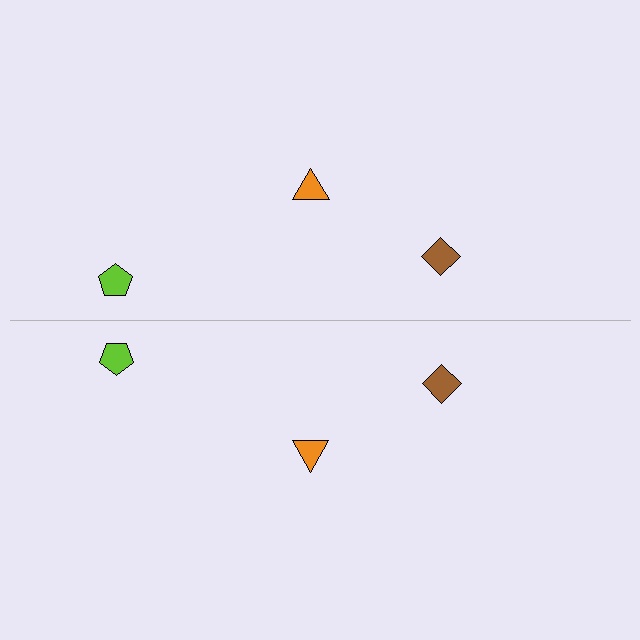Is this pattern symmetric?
Yes, this pattern has bilateral (reflection) symmetry.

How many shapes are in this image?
There are 6 shapes in this image.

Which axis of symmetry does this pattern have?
The pattern has a horizontal axis of symmetry running through the center of the image.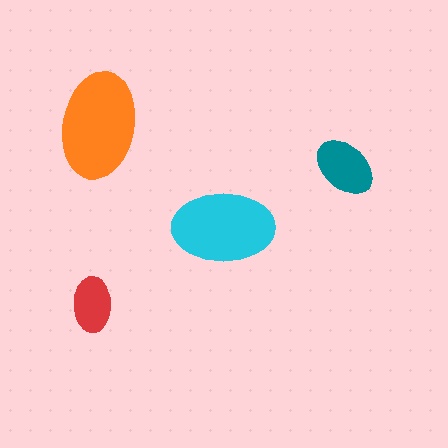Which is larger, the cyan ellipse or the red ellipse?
The cyan one.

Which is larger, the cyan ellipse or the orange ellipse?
The orange one.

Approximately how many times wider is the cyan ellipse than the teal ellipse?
About 1.5 times wider.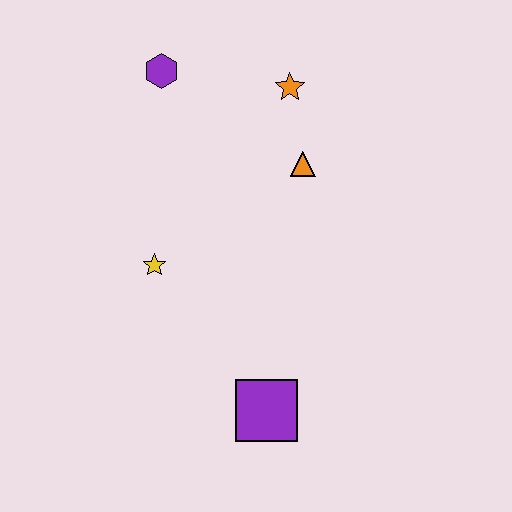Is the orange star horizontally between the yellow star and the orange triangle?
Yes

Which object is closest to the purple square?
The yellow star is closest to the purple square.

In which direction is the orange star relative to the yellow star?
The orange star is above the yellow star.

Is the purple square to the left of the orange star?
Yes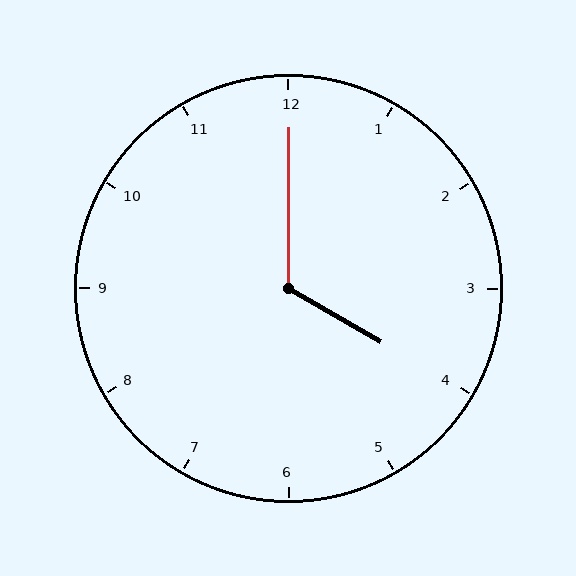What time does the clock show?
4:00.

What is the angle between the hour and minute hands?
Approximately 120 degrees.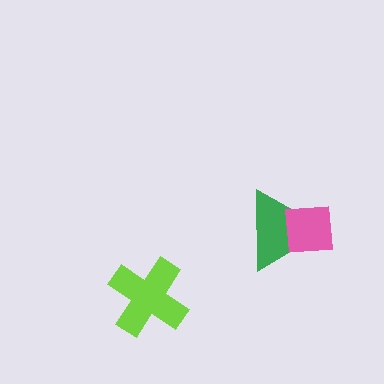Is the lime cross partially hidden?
No, no other shape covers it.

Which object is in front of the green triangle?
The pink square is in front of the green triangle.